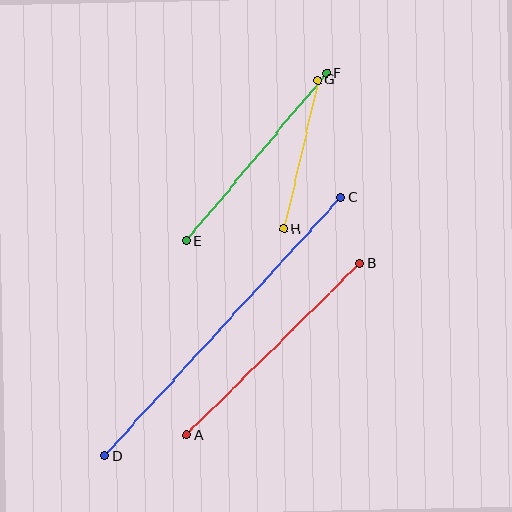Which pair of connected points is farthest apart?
Points C and D are farthest apart.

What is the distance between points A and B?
The distance is approximately 244 pixels.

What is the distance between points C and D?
The distance is approximately 350 pixels.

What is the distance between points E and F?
The distance is approximately 219 pixels.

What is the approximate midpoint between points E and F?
The midpoint is at approximately (256, 157) pixels.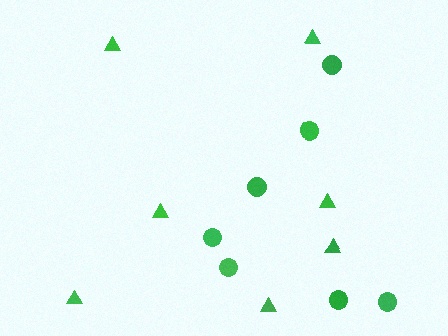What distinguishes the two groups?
There are 2 groups: one group of triangles (7) and one group of circles (7).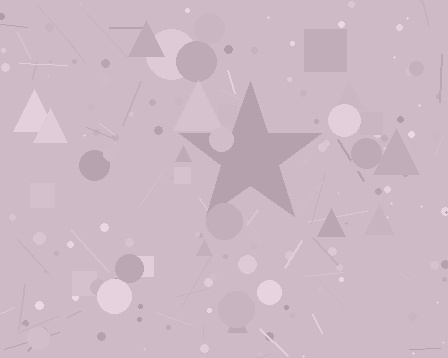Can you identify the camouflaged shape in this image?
The camouflaged shape is a star.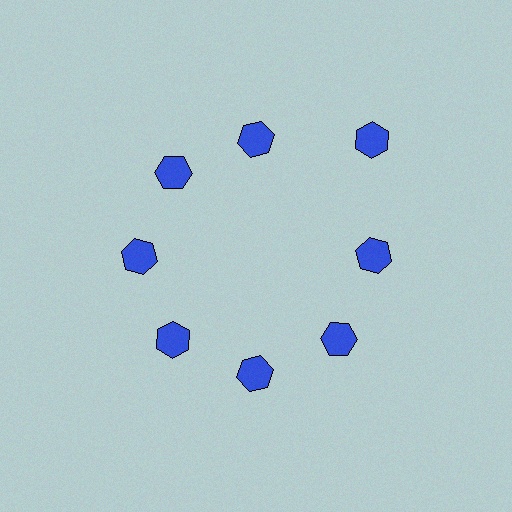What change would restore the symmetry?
The symmetry would be restored by moving it inward, back onto the ring so that all 8 hexagons sit at equal angles and equal distance from the center.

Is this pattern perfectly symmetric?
No. The 8 blue hexagons are arranged in a ring, but one element near the 2 o'clock position is pushed outward from the center, breaking the 8-fold rotational symmetry.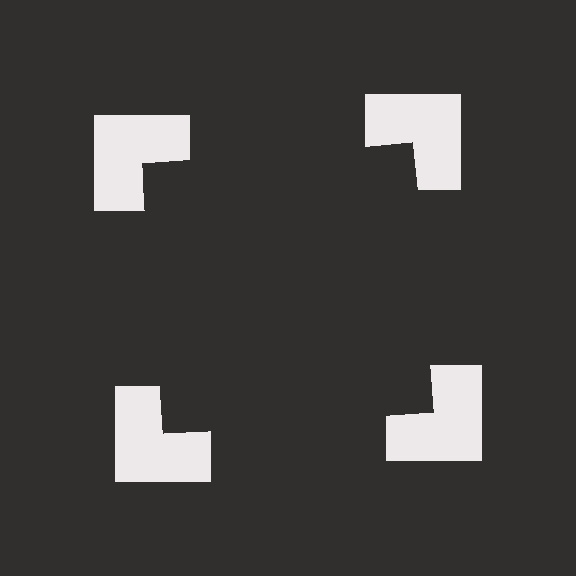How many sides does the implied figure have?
4 sides.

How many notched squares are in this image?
There are 4 — one at each vertex of the illusory square.